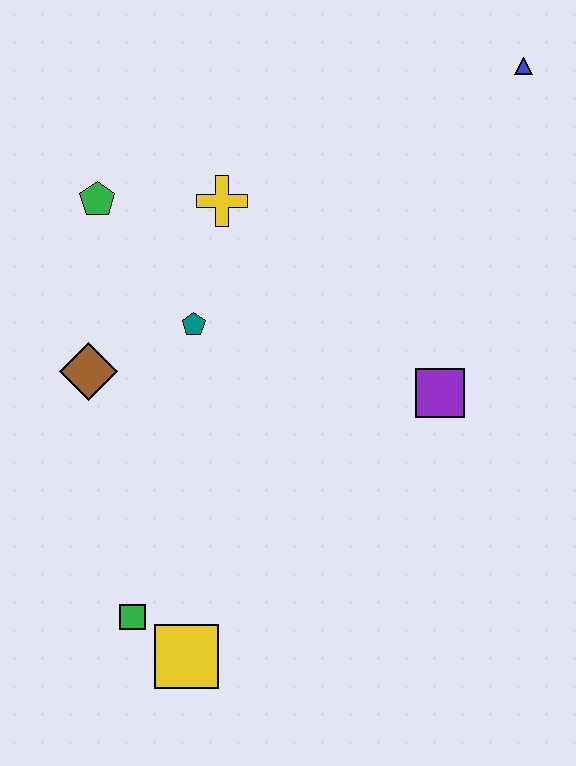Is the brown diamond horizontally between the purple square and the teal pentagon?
No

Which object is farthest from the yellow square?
The blue triangle is farthest from the yellow square.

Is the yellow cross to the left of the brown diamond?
No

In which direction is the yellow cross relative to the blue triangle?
The yellow cross is to the left of the blue triangle.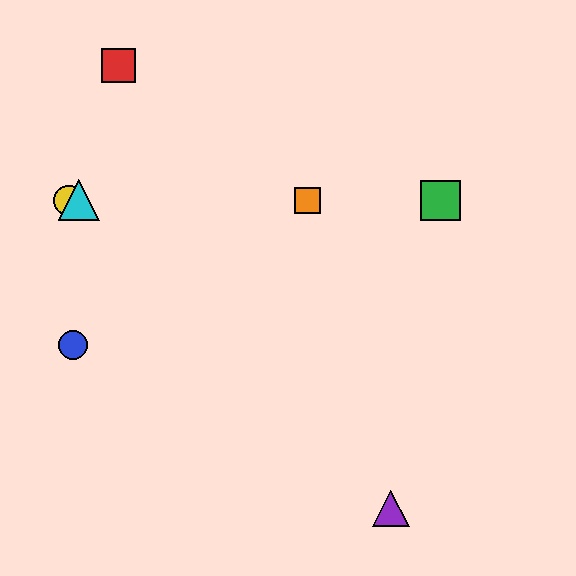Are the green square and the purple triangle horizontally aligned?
No, the green square is at y≈200 and the purple triangle is at y≈509.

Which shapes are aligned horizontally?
The green square, the yellow circle, the orange square, the cyan triangle are aligned horizontally.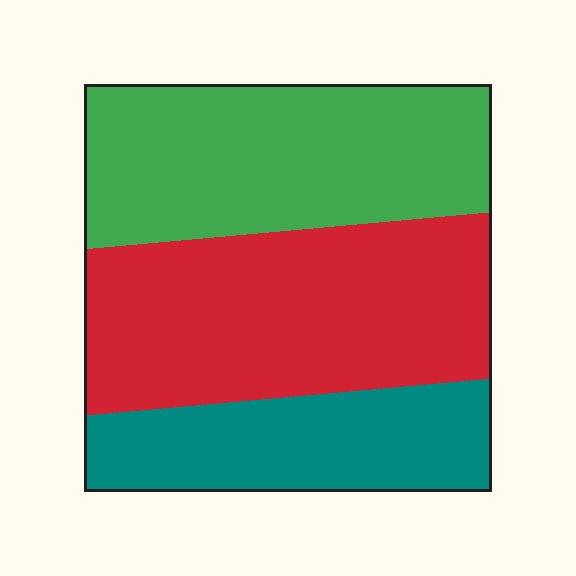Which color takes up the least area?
Teal, at roughly 25%.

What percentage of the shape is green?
Green covers around 35% of the shape.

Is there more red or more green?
Red.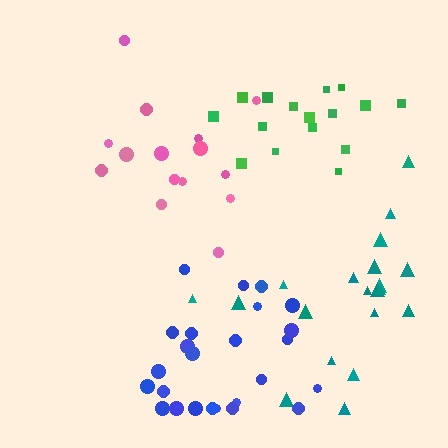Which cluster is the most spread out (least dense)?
Teal.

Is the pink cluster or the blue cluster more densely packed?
Blue.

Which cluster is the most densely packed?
Green.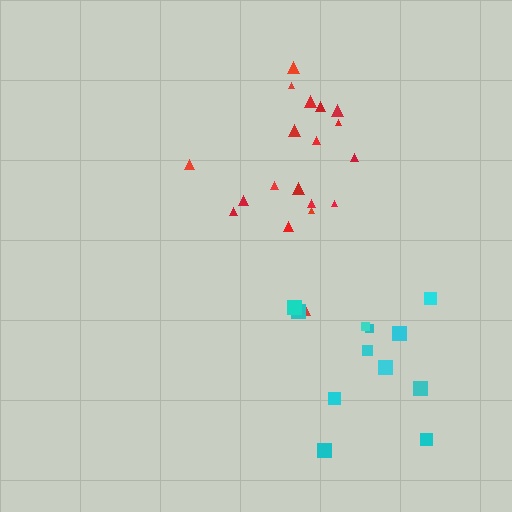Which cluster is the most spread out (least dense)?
Cyan.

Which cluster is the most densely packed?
Red.